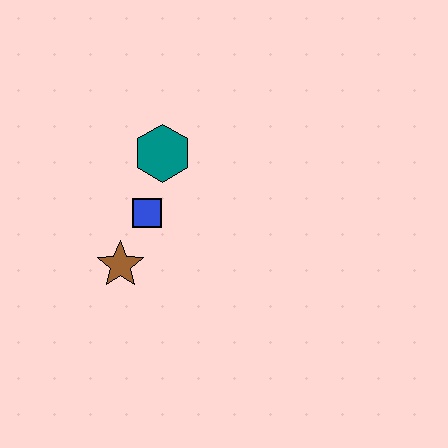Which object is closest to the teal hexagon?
The blue square is closest to the teal hexagon.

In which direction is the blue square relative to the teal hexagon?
The blue square is below the teal hexagon.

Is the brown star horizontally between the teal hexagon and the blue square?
No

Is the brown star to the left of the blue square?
Yes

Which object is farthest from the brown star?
The teal hexagon is farthest from the brown star.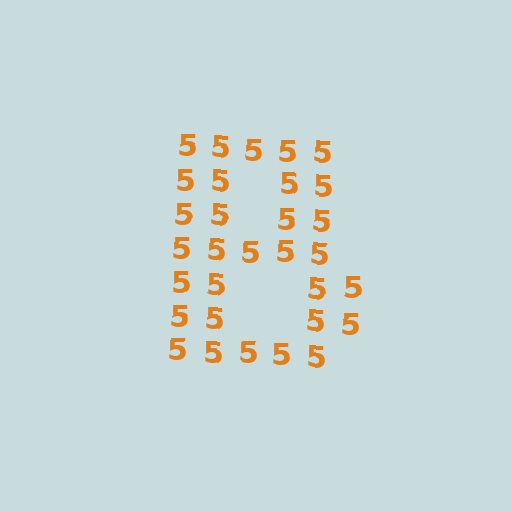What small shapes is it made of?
It is made of small digit 5's.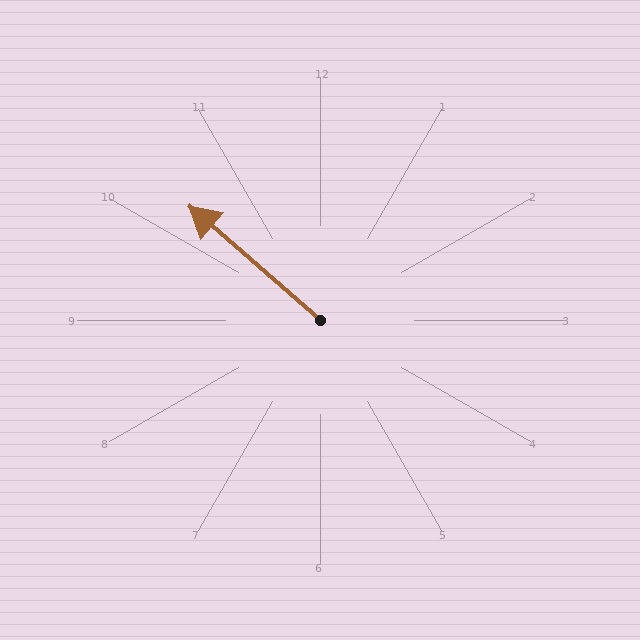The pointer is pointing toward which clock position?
Roughly 10 o'clock.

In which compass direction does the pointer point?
Northwest.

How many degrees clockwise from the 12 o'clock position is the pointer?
Approximately 311 degrees.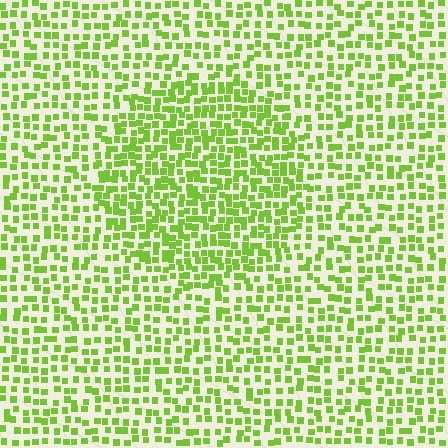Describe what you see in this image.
The image contains small lime elements arranged at two different densities. A circle-shaped region is visible where the elements are more densely packed than the surrounding area.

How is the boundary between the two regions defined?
The boundary is defined by a change in element density (approximately 1.6x ratio). All elements are the same color, size, and shape.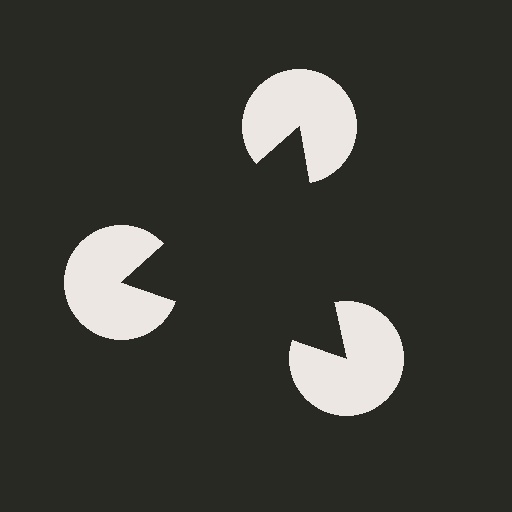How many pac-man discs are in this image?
There are 3 — one at each vertex of the illusory triangle.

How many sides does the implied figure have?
3 sides.